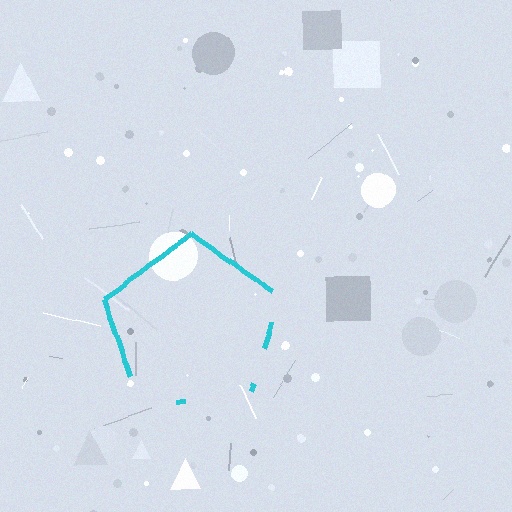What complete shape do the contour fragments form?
The contour fragments form a pentagon.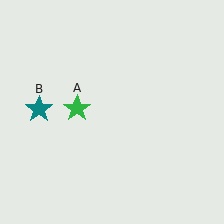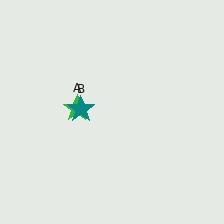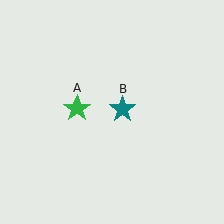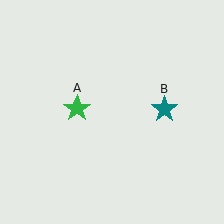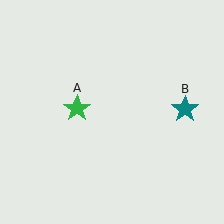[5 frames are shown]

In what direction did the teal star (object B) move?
The teal star (object B) moved right.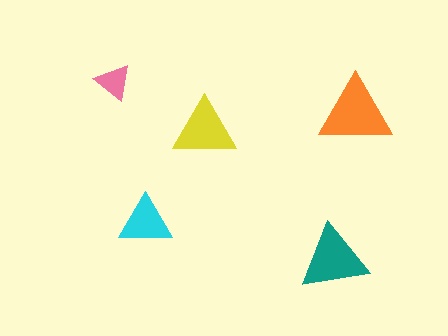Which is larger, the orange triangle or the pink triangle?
The orange one.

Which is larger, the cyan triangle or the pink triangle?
The cyan one.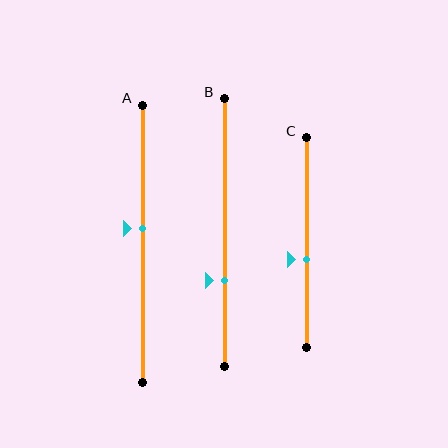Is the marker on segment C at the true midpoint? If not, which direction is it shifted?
No, the marker on segment C is shifted downward by about 8% of the segment length.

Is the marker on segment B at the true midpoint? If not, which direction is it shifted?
No, the marker on segment B is shifted downward by about 18% of the segment length.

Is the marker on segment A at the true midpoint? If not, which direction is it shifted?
No, the marker on segment A is shifted upward by about 6% of the segment length.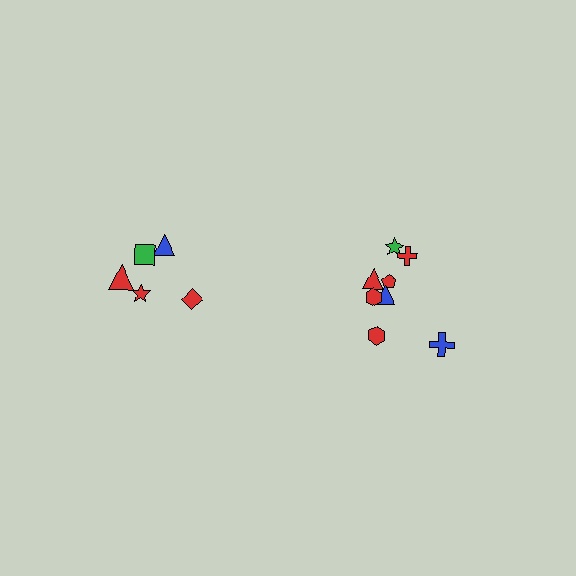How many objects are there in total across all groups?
There are 13 objects.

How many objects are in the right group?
There are 8 objects.